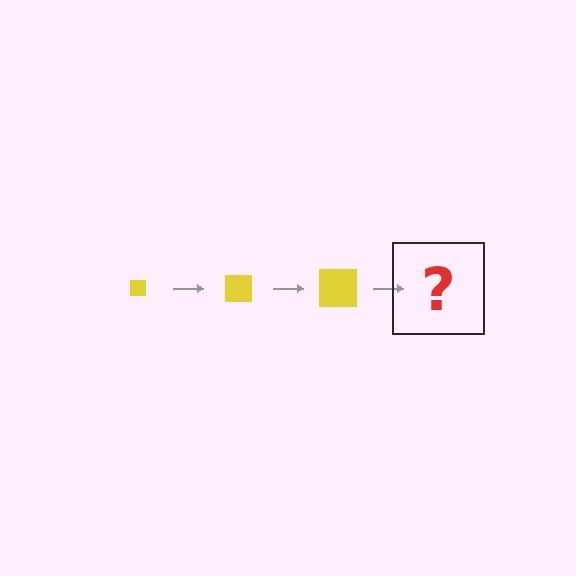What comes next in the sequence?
The next element should be a yellow square, larger than the previous one.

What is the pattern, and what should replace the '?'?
The pattern is that the square gets progressively larger each step. The '?' should be a yellow square, larger than the previous one.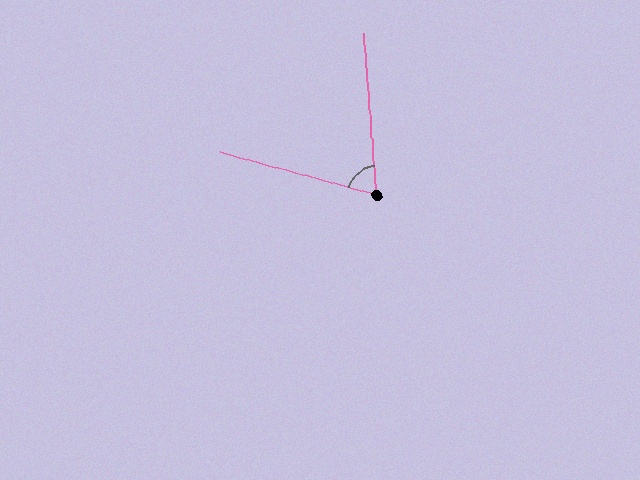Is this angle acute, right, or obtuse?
It is acute.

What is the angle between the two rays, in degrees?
Approximately 70 degrees.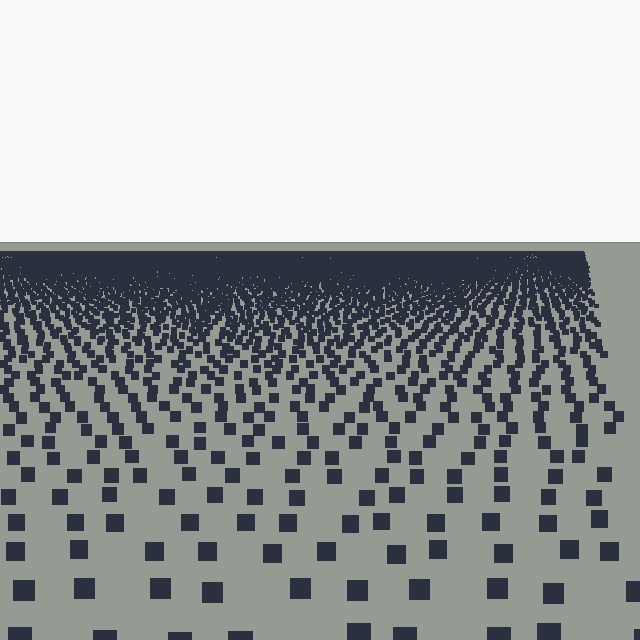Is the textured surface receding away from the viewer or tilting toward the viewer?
The surface is receding away from the viewer. Texture elements get smaller and denser toward the top.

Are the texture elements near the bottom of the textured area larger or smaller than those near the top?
Larger. Near the bottom, elements are closer to the viewer and appear at a bigger on-screen size.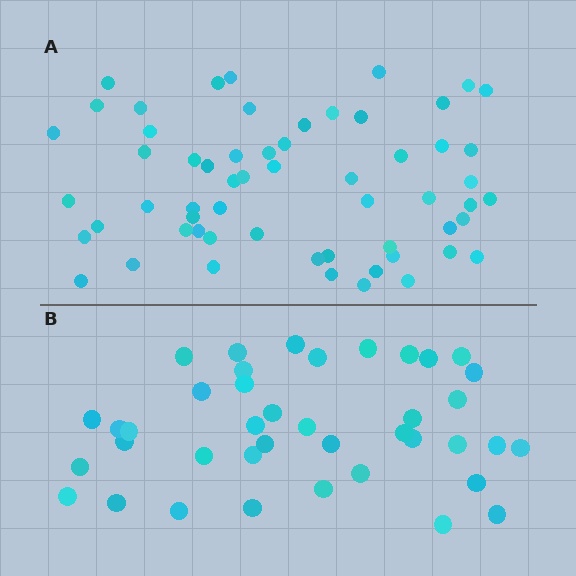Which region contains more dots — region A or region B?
Region A (the top region) has more dots.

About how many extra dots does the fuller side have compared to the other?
Region A has approximately 20 more dots than region B.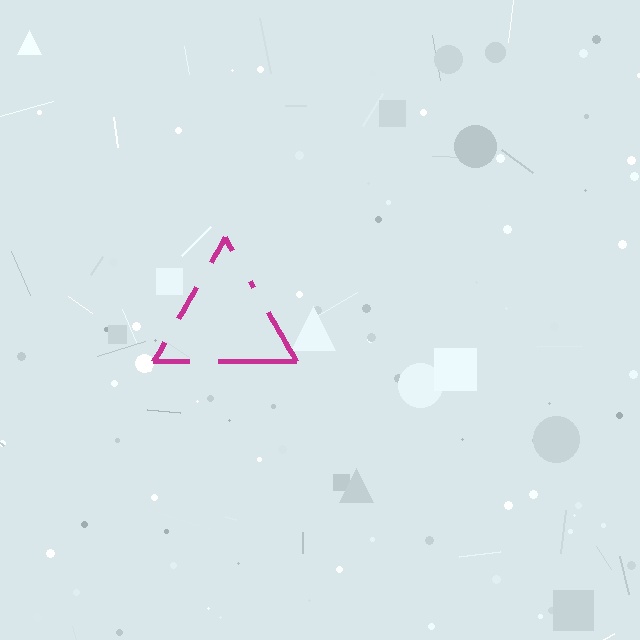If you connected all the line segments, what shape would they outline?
They would outline a triangle.